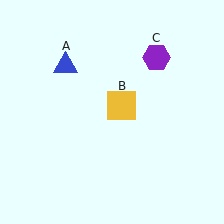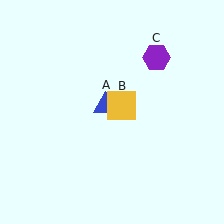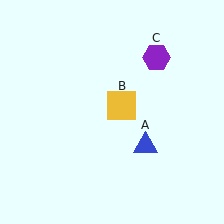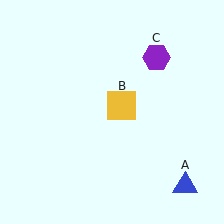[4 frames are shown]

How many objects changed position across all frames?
1 object changed position: blue triangle (object A).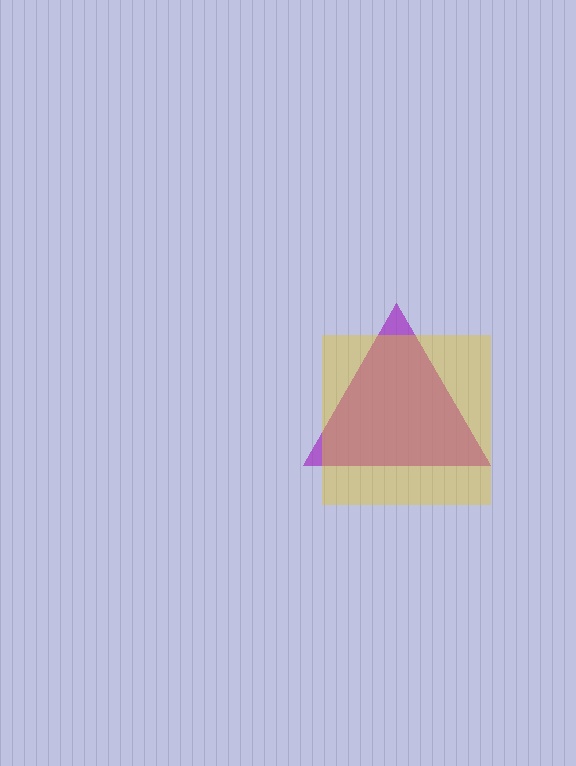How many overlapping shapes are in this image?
There are 2 overlapping shapes in the image.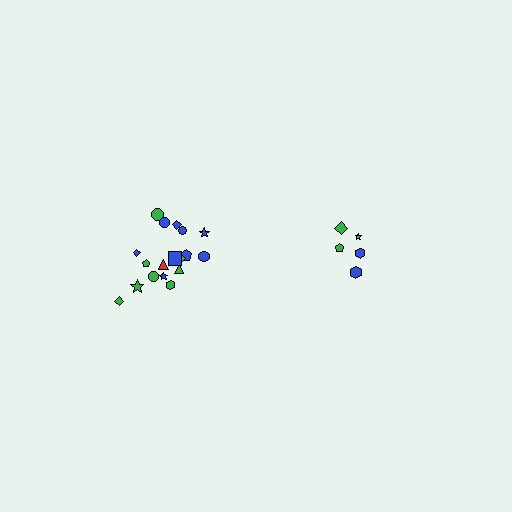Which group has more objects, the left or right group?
The left group.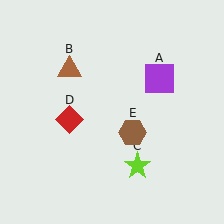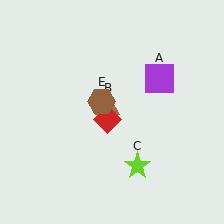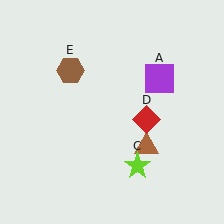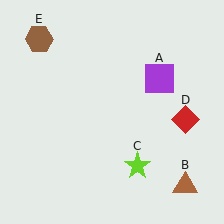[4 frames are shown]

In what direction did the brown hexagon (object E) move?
The brown hexagon (object E) moved up and to the left.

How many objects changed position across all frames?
3 objects changed position: brown triangle (object B), red diamond (object D), brown hexagon (object E).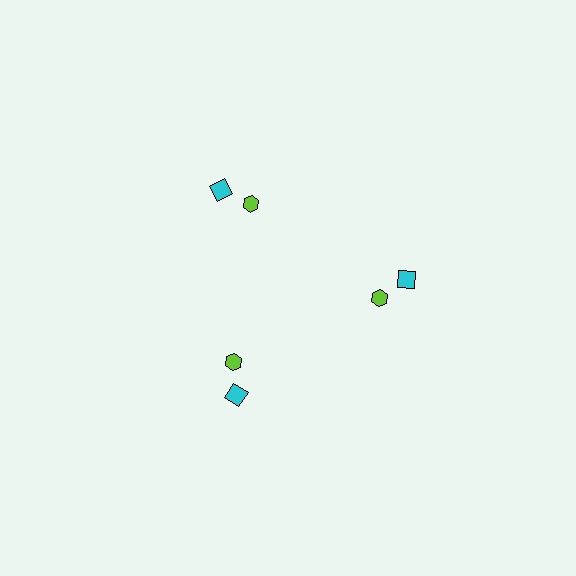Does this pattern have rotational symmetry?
Yes, this pattern has 3-fold rotational symmetry. It looks the same after rotating 120 degrees around the center.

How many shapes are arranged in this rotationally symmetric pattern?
There are 6 shapes, arranged in 3 groups of 2.